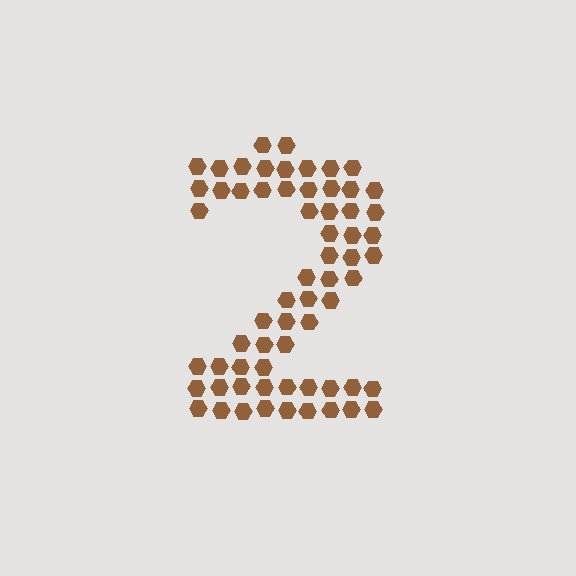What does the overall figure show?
The overall figure shows the digit 2.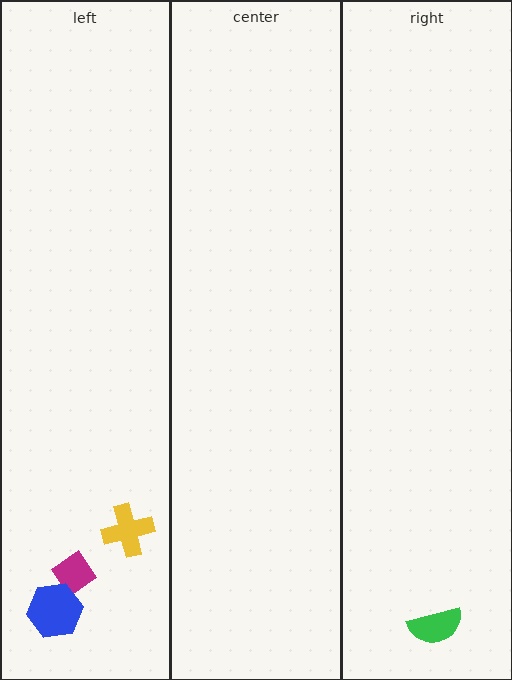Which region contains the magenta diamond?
The left region.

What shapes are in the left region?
The magenta diamond, the yellow cross, the blue hexagon.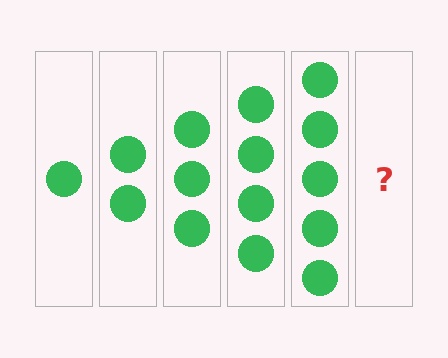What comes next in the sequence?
The next element should be 6 circles.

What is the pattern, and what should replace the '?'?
The pattern is that each step adds one more circle. The '?' should be 6 circles.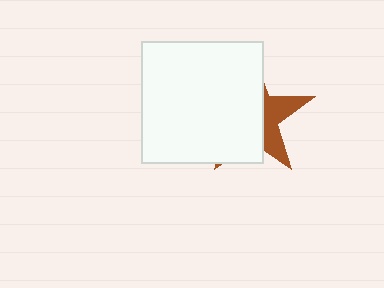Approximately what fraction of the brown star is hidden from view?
Roughly 66% of the brown star is hidden behind the white square.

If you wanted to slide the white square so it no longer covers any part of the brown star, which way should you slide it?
Slide it left — that is the most direct way to separate the two shapes.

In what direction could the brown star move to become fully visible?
The brown star could move right. That would shift it out from behind the white square entirely.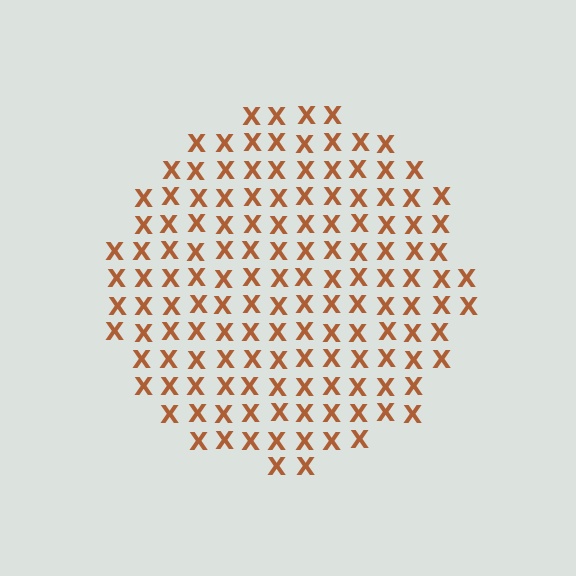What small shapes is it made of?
It is made of small letter X's.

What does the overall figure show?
The overall figure shows a circle.